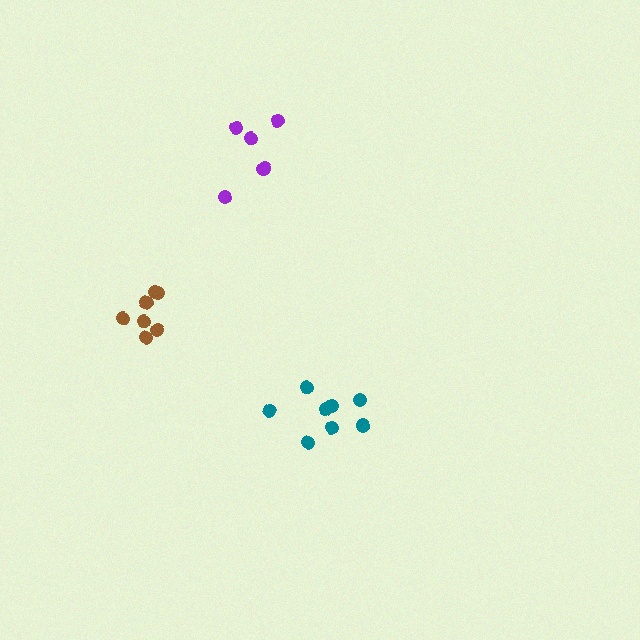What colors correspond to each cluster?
The clusters are colored: teal, brown, purple.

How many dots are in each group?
Group 1: 8 dots, Group 2: 7 dots, Group 3: 6 dots (21 total).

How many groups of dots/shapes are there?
There are 3 groups.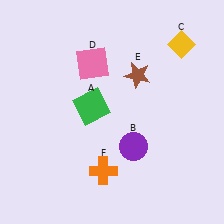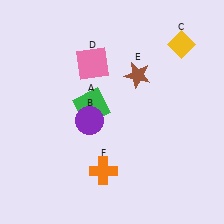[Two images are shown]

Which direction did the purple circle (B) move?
The purple circle (B) moved left.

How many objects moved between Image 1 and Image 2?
1 object moved between the two images.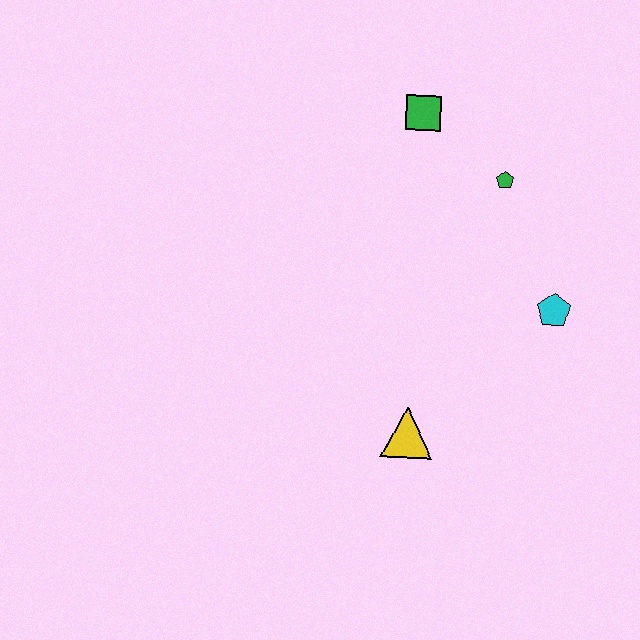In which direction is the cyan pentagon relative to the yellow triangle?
The cyan pentagon is to the right of the yellow triangle.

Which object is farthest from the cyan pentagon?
The green square is farthest from the cyan pentagon.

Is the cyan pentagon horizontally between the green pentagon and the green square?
No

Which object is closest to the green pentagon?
The green square is closest to the green pentagon.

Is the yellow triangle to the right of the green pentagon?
No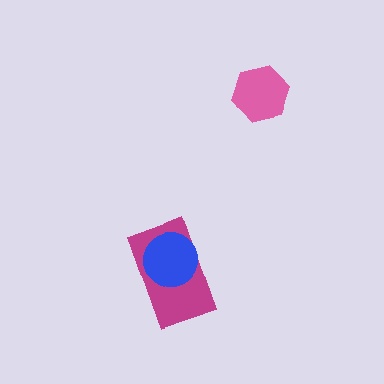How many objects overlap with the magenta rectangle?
1 object overlaps with the magenta rectangle.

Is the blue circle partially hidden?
No, no other shape covers it.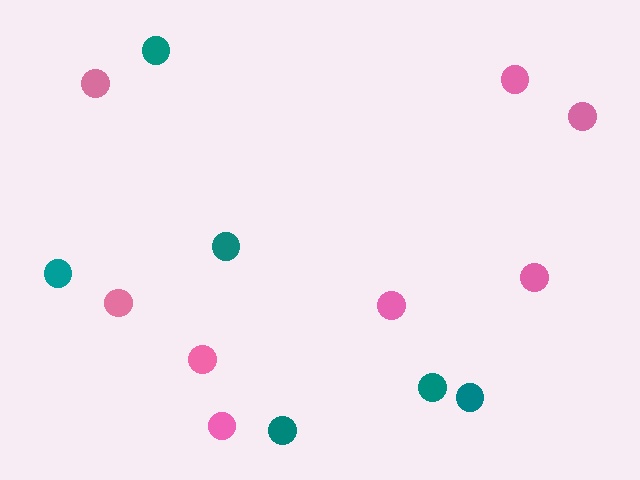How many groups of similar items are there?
There are 2 groups: one group of pink circles (8) and one group of teal circles (6).